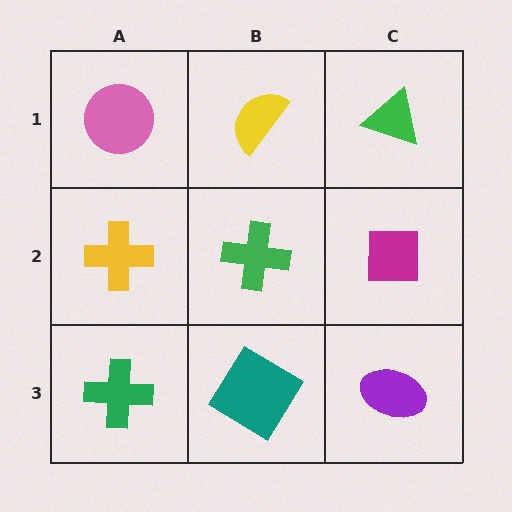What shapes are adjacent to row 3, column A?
A yellow cross (row 2, column A), a teal diamond (row 3, column B).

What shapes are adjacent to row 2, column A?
A pink circle (row 1, column A), a green cross (row 3, column A), a green cross (row 2, column B).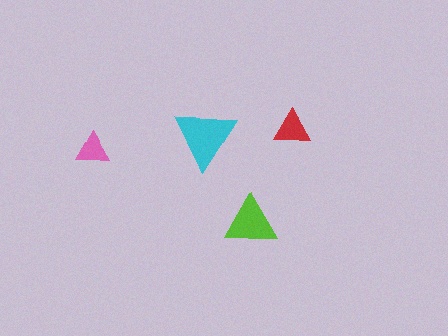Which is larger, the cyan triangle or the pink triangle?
The cyan one.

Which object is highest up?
The red triangle is topmost.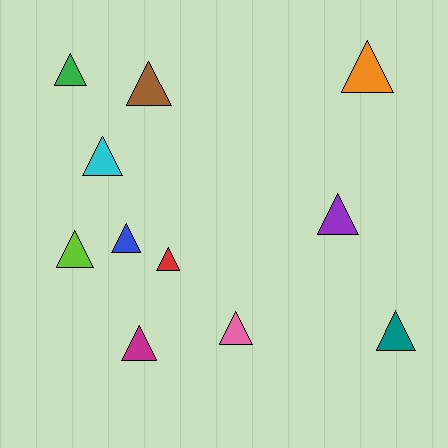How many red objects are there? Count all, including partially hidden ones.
There is 1 red object.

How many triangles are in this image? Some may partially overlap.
There are 11 triangles.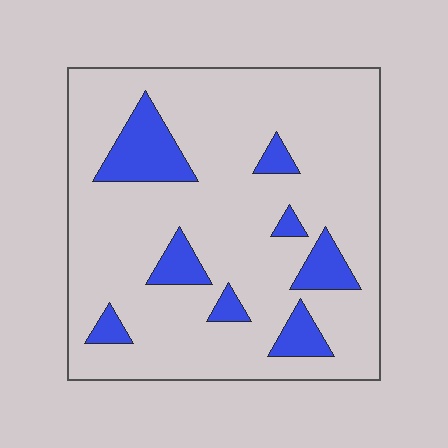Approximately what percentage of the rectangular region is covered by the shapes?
Approximately 15%.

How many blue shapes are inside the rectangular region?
8.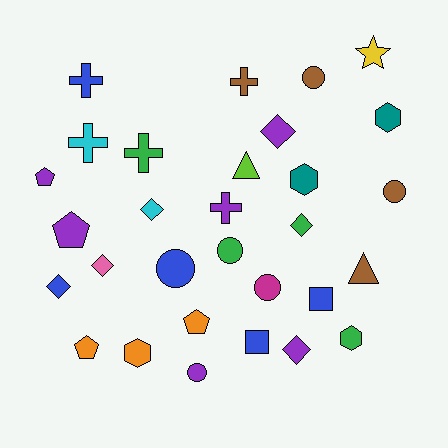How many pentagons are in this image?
There are 4 pentagons.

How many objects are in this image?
There are 30 objects.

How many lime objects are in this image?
There is 1 lime object.